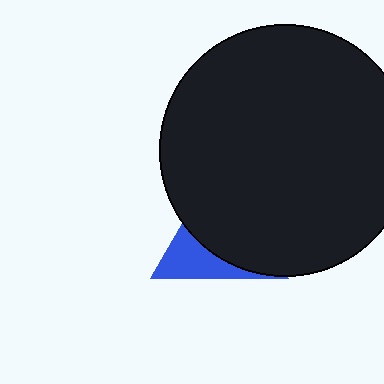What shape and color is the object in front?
The object in front is a black circle.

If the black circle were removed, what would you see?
You would see the complete blue triangle.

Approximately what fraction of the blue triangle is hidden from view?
Roughly 66% of the blue triangle is hidden behind the black circle.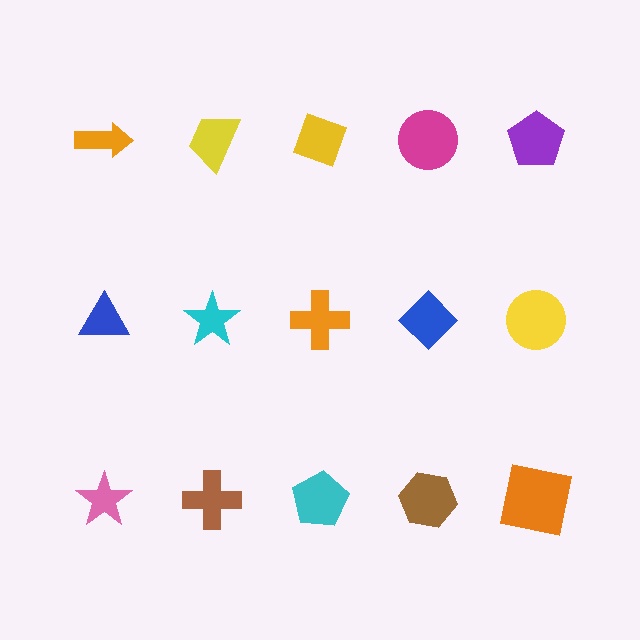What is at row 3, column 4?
A brown hexagon.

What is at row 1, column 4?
A magenta circle.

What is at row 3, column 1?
A pink star.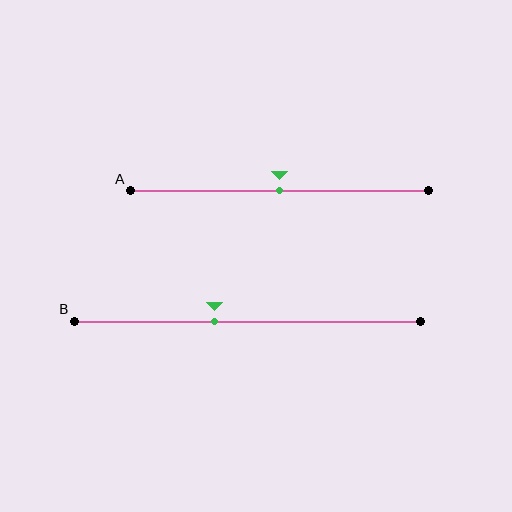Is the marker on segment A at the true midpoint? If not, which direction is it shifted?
Yes, the marker on segment A is at the true midpoint.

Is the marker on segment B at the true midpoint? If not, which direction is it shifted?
No, the marker on segment B is shifted to the left by about 9% of the segment length.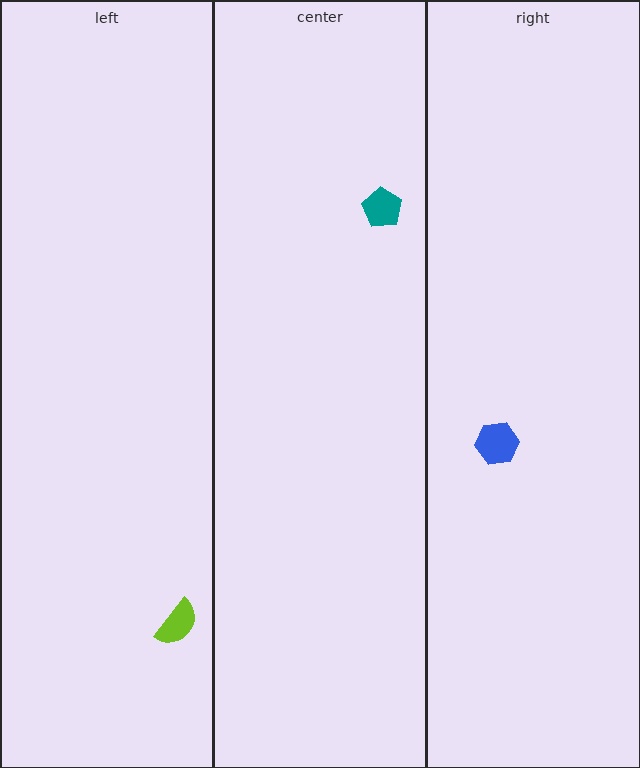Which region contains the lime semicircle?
The left region.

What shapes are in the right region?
The blue hexagon.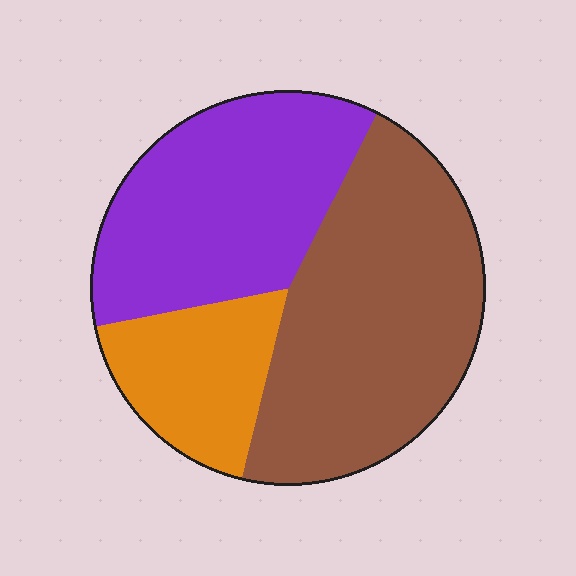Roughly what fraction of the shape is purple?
Purple covers about 35% of the shape.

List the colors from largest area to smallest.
From largest to smallest: brown, purple, orange.